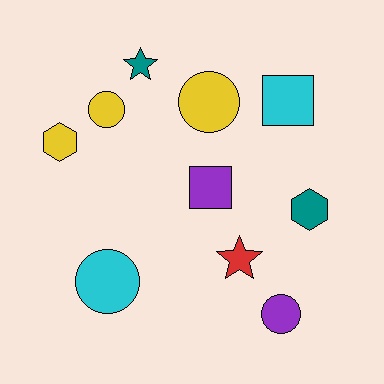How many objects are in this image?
There are 10 objects.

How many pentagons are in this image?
There are no pentagons.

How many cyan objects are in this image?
There are 2 cyan objects.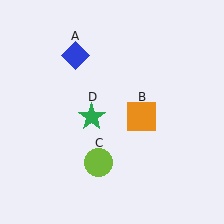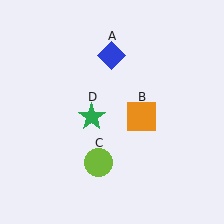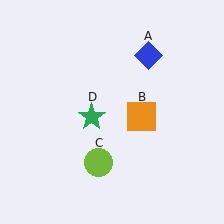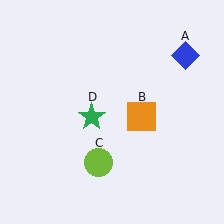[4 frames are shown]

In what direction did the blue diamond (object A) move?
The blue diamond (object A) moved right.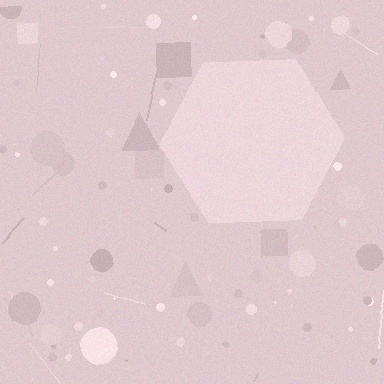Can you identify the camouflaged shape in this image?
The camouflaged shape is a hexagon.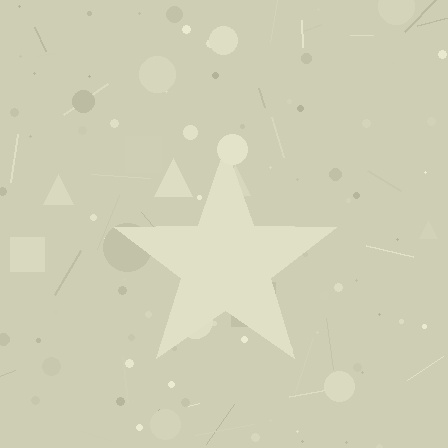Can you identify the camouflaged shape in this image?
The camouflaged shape is a star.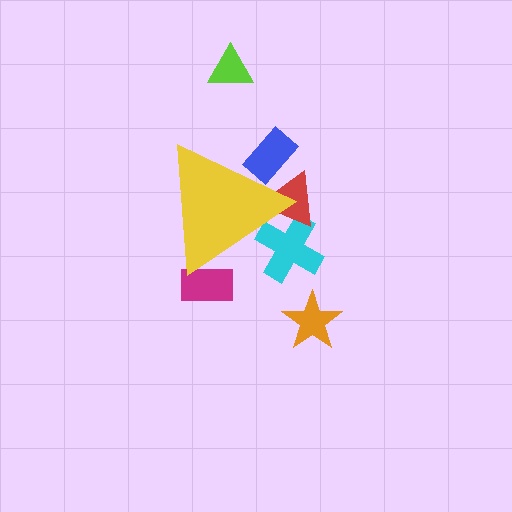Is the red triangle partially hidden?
Yes, the red triangle is partially hidden behind the yellow triangle.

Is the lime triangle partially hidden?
No, the lime triangle is fully visible.